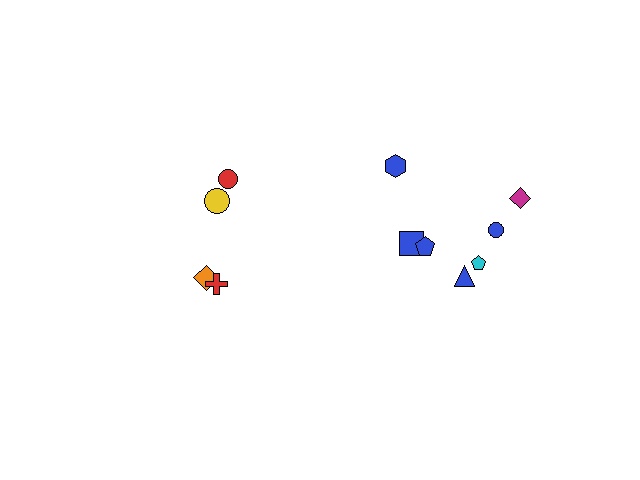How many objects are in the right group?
There are 7 objects.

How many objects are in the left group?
There are 4 objects.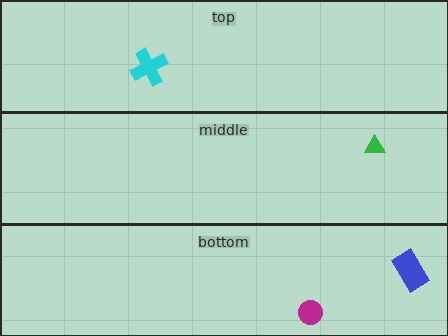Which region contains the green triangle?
The middle region.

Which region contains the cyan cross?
The top region.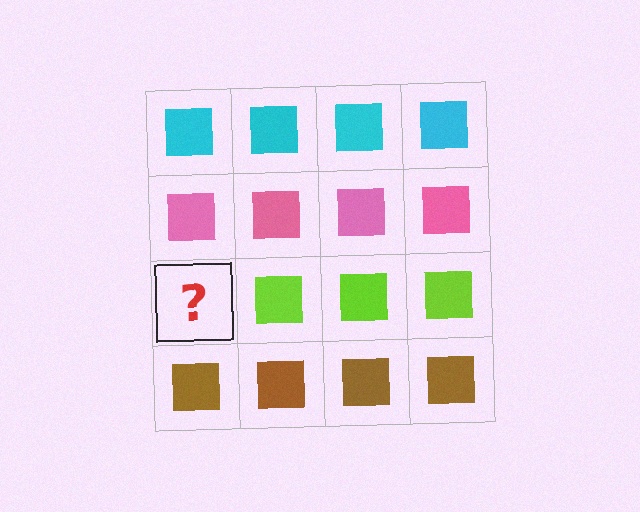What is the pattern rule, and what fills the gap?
The rule is that each row has a consistent color. The gap should be filled with a lime square.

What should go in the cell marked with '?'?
The missing cell should contain a lime square.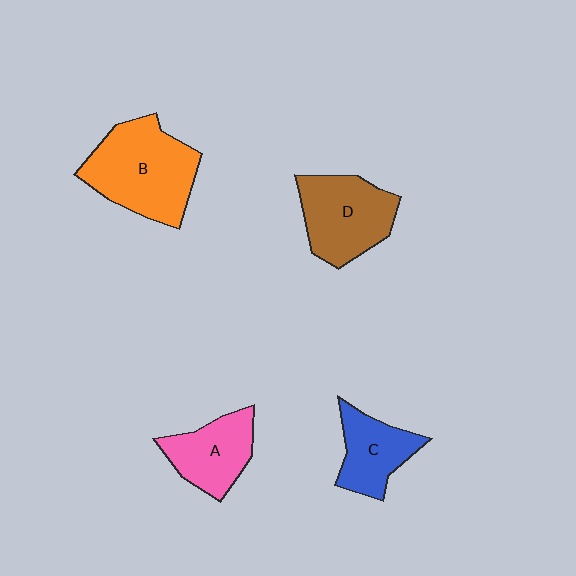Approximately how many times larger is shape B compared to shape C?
Approximately 1.8 times.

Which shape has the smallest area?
Shape C (blue).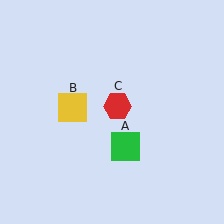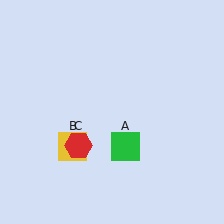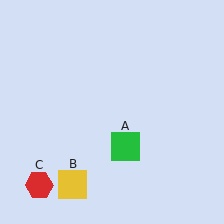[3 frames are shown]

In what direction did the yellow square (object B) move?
The yellow square (object B) moved down.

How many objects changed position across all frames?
2 objects changed position: yellow square (object B), red hexagon (object C).